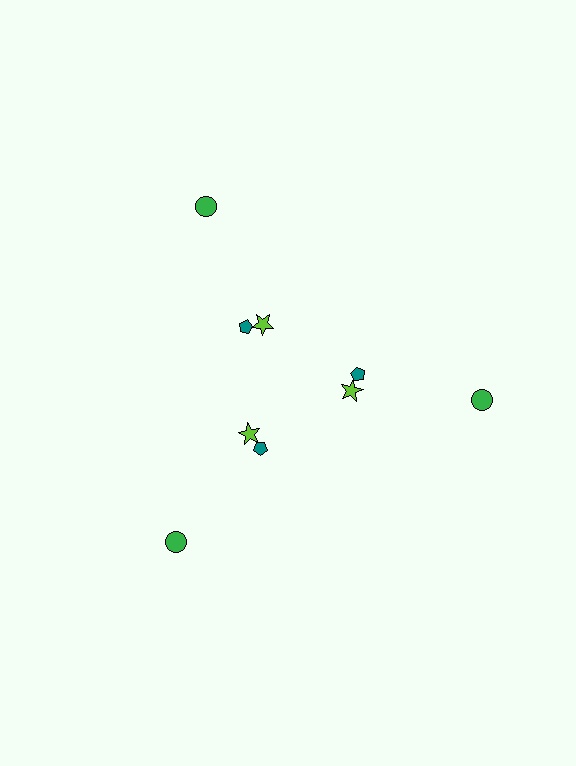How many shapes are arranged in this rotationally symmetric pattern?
There are 9 shapes, arranged in 3 groups of 3.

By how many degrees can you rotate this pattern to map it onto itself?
The pattern maps onto itself every 120 degrees of rotation.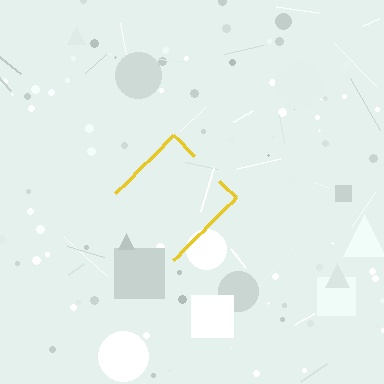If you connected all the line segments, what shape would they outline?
They would outline a diamond.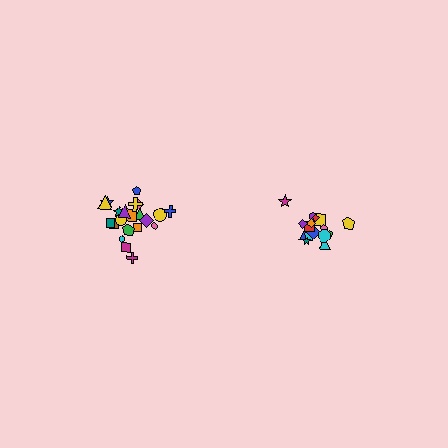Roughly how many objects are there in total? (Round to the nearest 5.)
Roughly 40 objects in total.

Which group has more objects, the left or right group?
The left group.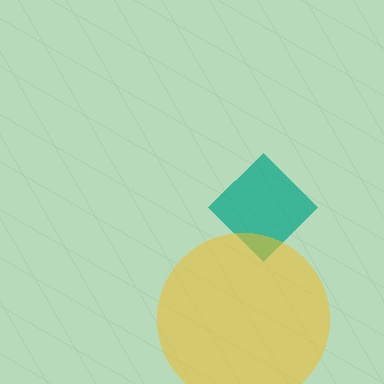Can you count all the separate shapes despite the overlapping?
Yes, there are 2 separate shapes.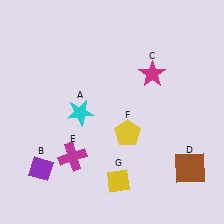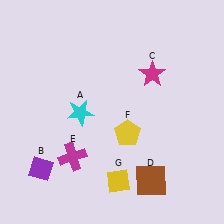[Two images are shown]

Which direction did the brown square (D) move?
The brown square (D) moved left.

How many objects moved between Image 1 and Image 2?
1 object moved between the two images.